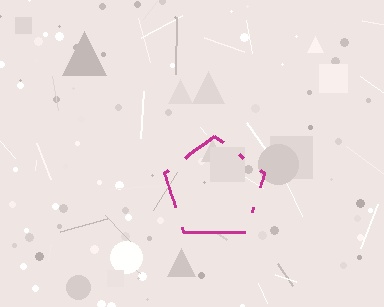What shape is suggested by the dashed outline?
The dashed outline suggests a pentagon.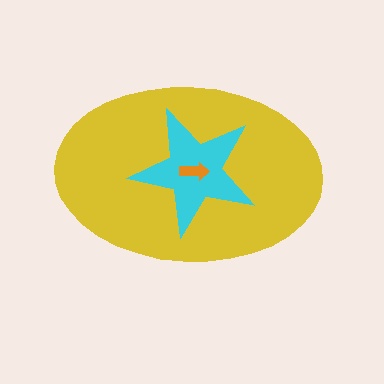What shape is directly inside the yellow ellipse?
The cyan star.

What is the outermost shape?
The yellow ellipse.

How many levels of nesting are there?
3.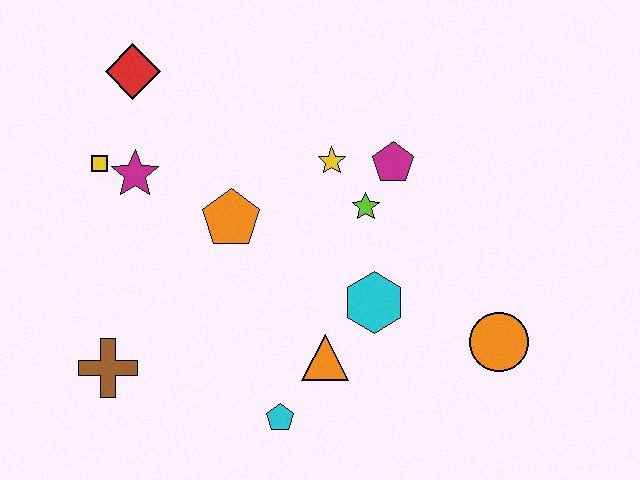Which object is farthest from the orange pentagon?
The orange circle is farthest from the orange pentagon.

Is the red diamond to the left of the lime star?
Yes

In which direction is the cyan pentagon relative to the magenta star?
The cyan pentagon is below the magenta star.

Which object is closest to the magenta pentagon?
The lime star is closest to the magenta pentagon.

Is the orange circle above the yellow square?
No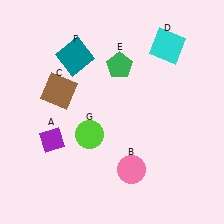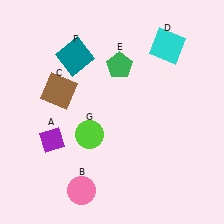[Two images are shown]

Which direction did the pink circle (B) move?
The pink circle (B) moved left.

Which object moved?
The pink circle (B) moved left.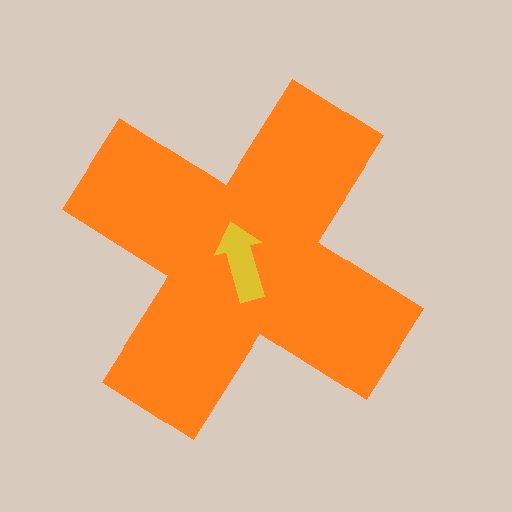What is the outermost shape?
The orange cross.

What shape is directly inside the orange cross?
The yellow arrow.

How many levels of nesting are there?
2.